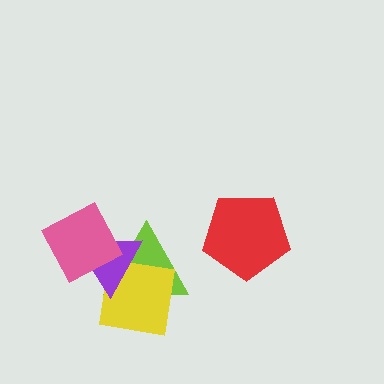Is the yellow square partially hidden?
Yes, it is partially covered by another shape.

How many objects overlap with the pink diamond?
3 objects overlap with the pink diamond.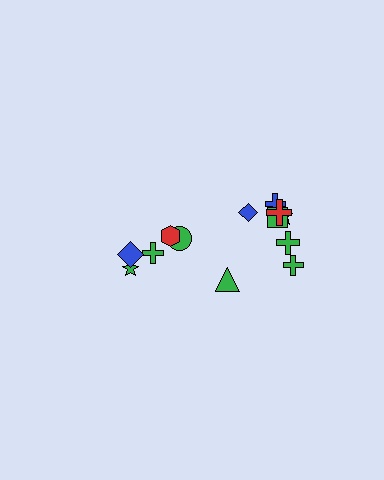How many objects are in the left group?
There are 5 objects.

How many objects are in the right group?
There are 8 objects.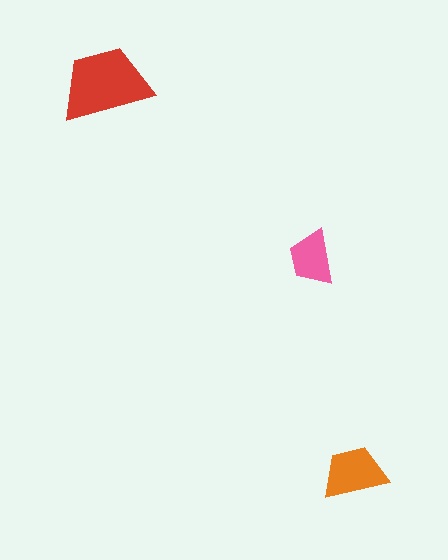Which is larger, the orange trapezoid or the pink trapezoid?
The orange one.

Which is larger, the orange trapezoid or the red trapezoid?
The red one.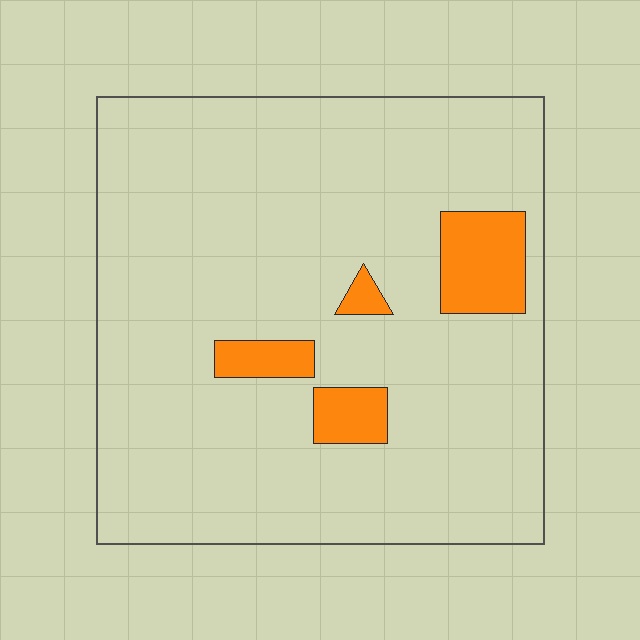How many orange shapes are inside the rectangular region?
4.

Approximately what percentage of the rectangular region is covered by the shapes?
Approximately 10%.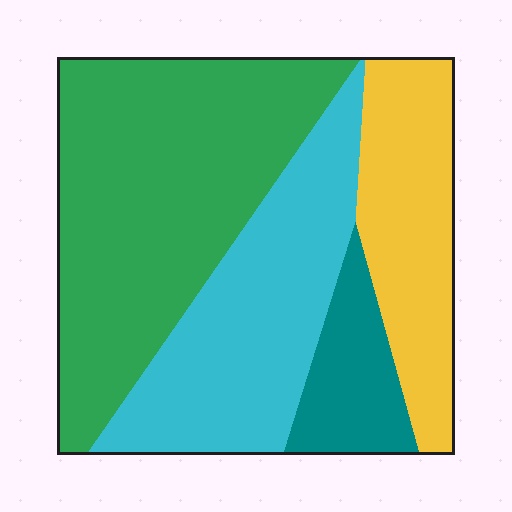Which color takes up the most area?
Green, at roughly 40%.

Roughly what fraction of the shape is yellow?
Yellow takes up about one fifth (1/5) of the shape.